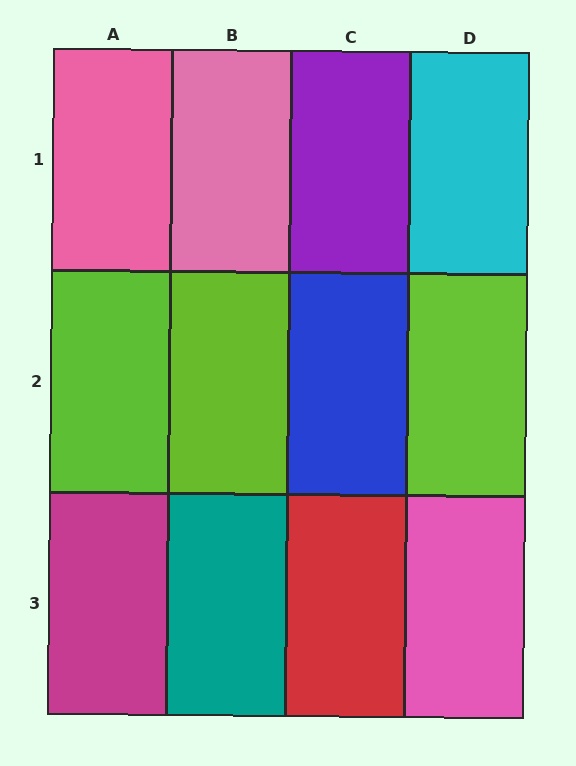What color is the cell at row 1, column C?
Purple.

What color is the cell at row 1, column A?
Pink.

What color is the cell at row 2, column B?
Lime.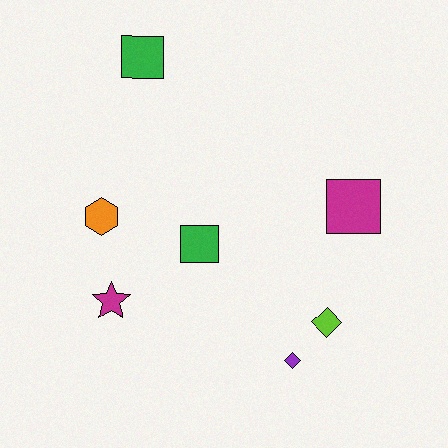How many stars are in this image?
There is 1 star.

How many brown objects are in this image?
There are no brown objects.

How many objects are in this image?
There are 7 objects.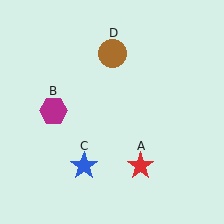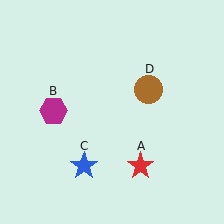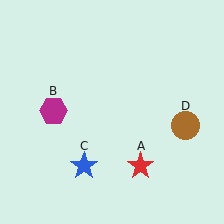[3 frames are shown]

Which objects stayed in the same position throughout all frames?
Red star (object A) and magenta hexagon (object B) and blue star (object C) remained stationary.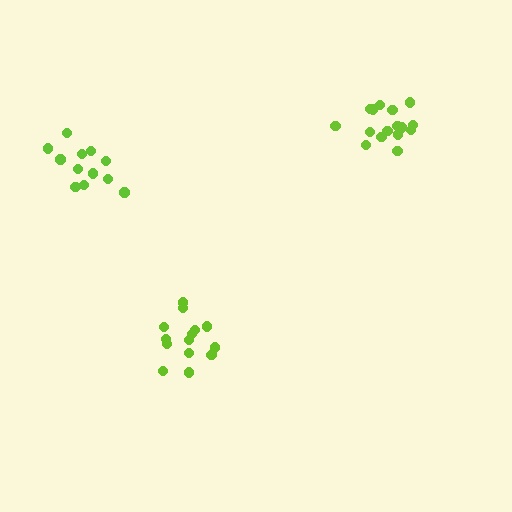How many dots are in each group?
Group 1: 12 dots, Group 2: 16 dots, Group 3: 14 dots (42 total).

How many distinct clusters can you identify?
There are 3 distinct clusters.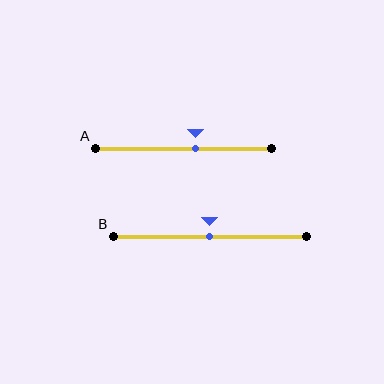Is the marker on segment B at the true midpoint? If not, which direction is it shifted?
Yes, the marker on segment B is at the true midpoint.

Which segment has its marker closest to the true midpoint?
Segment B has its marker closest to the true midpoint.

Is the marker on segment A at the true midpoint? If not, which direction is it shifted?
No, the marker on segment A is shifted to the right by about 7% of the segment length.